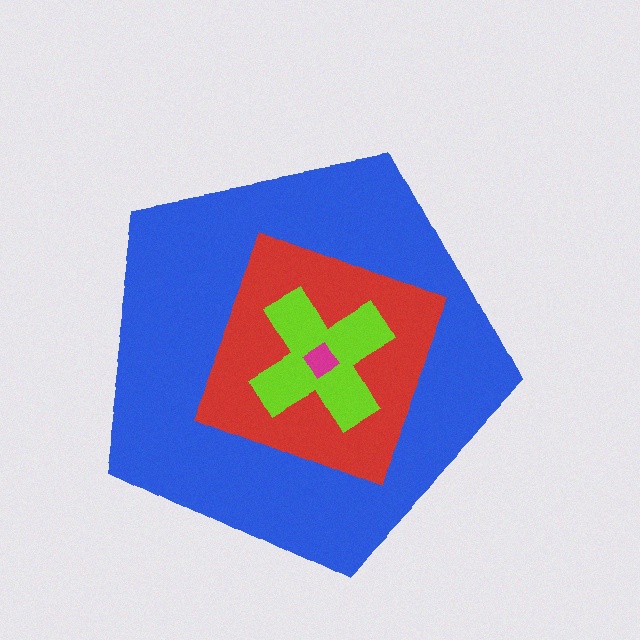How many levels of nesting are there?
4.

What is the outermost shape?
The blue pentagon.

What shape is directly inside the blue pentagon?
The red diamond.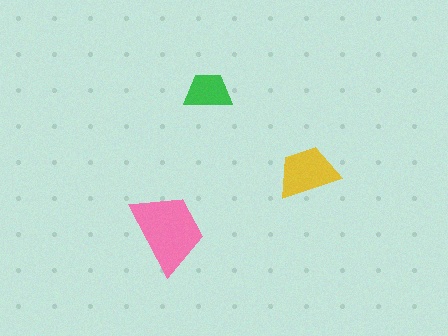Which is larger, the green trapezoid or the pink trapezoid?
The pink one.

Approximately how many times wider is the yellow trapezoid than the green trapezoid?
About 1.5 times wider.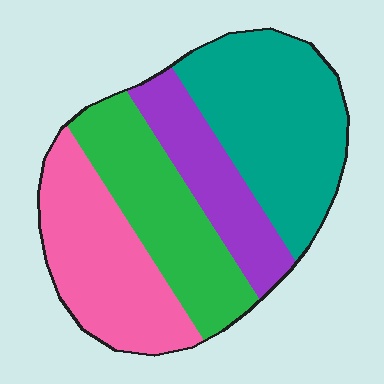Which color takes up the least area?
Purple, at roughly 15%.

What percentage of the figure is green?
Green takes up about one quarter (1/4) of the figure.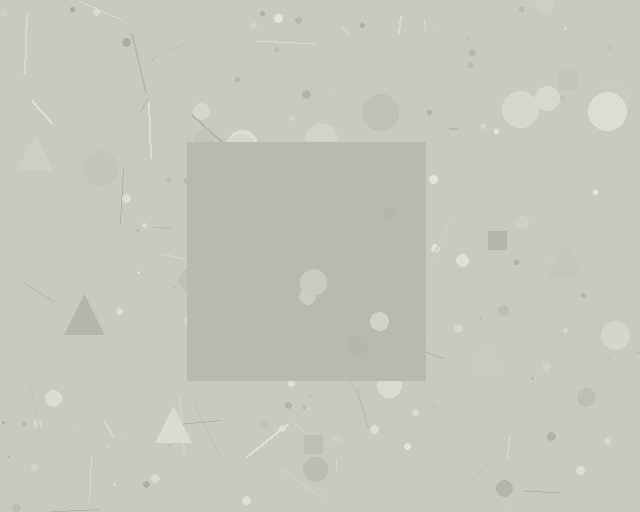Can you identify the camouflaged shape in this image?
The camouflaged shape is a square.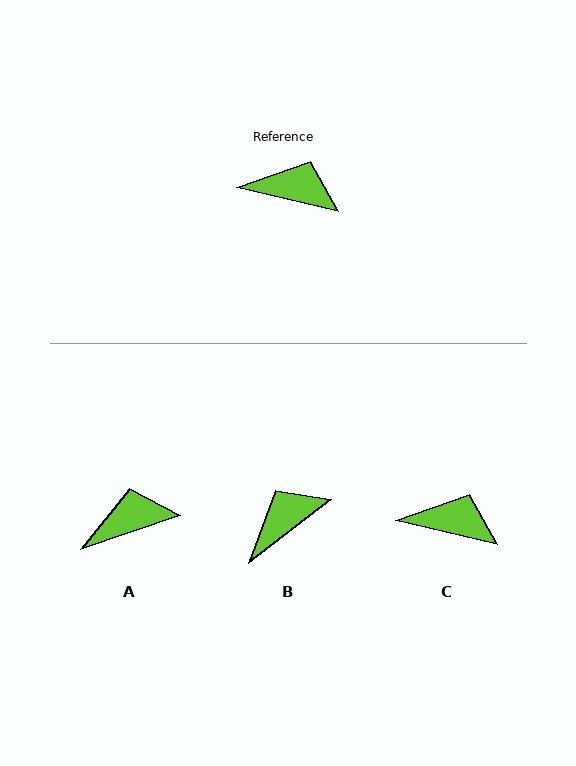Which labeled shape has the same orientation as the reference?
C.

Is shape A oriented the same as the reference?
No, it is off by about 32 degrees.